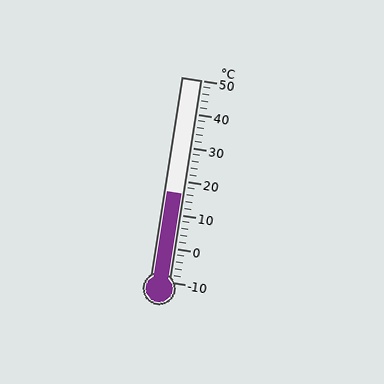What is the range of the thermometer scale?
The thermometer scale ranges from -10°C to 50°C.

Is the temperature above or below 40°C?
The temperature is below 40°C.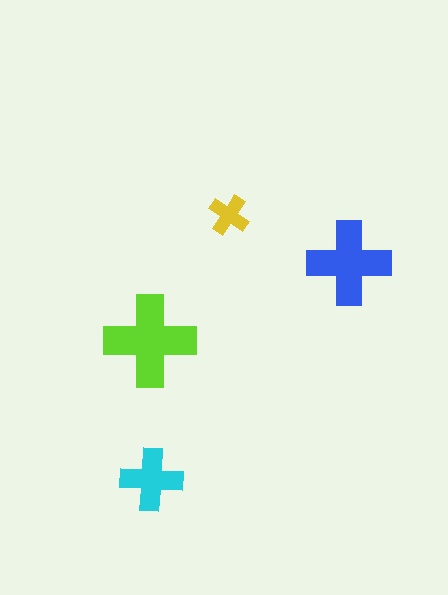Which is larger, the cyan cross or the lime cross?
The lime one.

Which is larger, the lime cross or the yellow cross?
The lime one.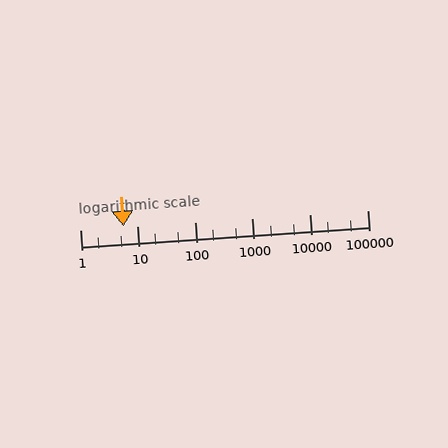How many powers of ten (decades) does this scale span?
The scale spans 5 decades, from 1 to 100000.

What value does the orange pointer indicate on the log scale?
The pointer indicates approximately 5.6.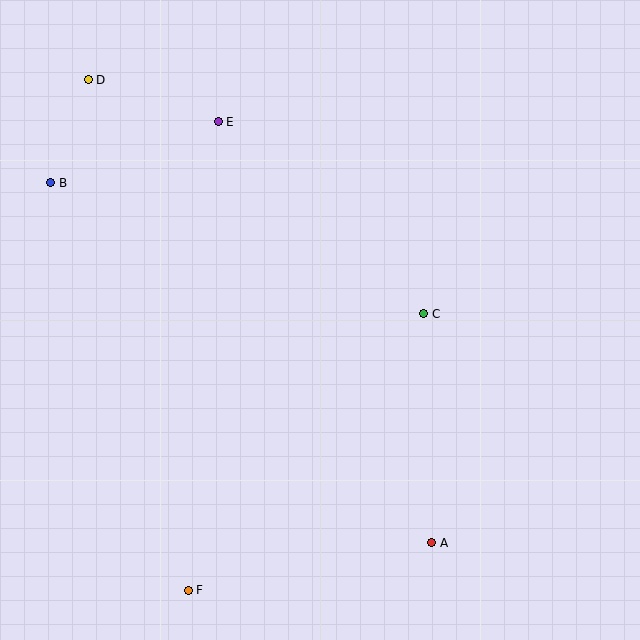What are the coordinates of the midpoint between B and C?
The midpoint between B and C is at (237, 248).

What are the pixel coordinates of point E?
Point E is at (218, 122).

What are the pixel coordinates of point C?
Point C is at (424, 314).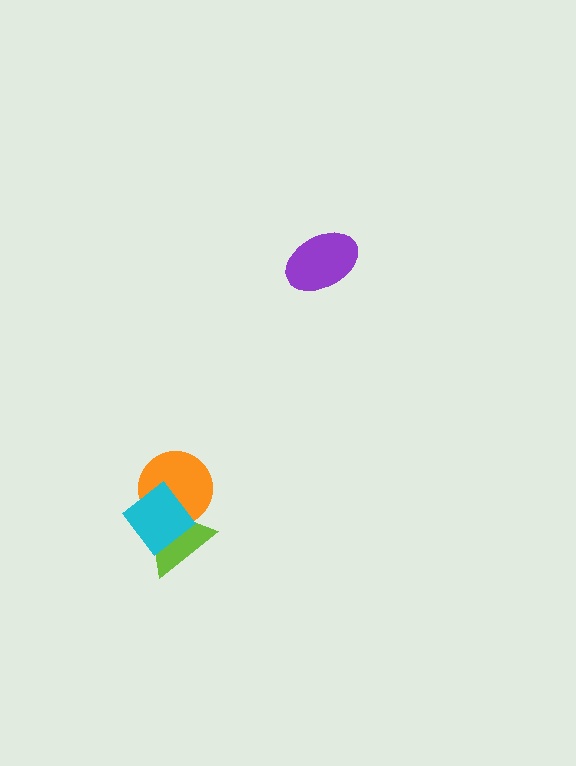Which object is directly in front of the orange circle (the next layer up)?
The lime triangle is directly in front of the orange circle.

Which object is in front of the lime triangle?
The cyan diamond is in front of the lime triangle.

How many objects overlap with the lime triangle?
2 objects overlap with the lime triangle.